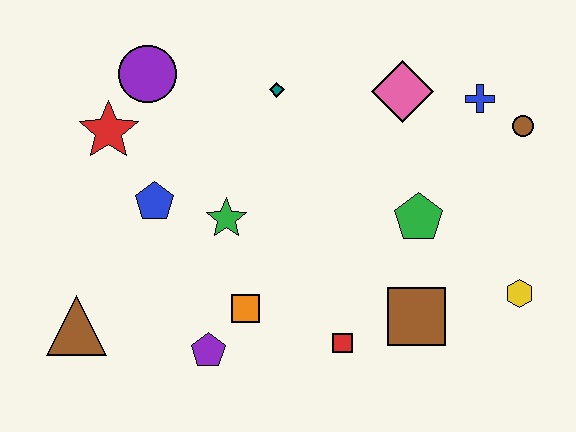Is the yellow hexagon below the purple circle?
Yes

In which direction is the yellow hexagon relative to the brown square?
The yellow hexagon is to the right of the brown square.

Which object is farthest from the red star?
The yellow hexagon is farthest from the red star.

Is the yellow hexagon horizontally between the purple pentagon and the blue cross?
No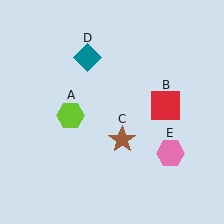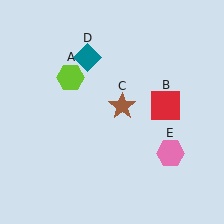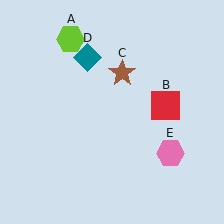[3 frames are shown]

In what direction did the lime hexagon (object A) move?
The lime hexagon (object A) moved up.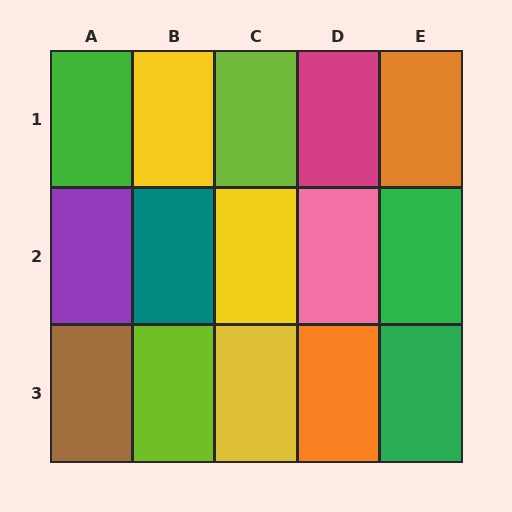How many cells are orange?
2 cells are orange.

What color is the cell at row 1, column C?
Lime.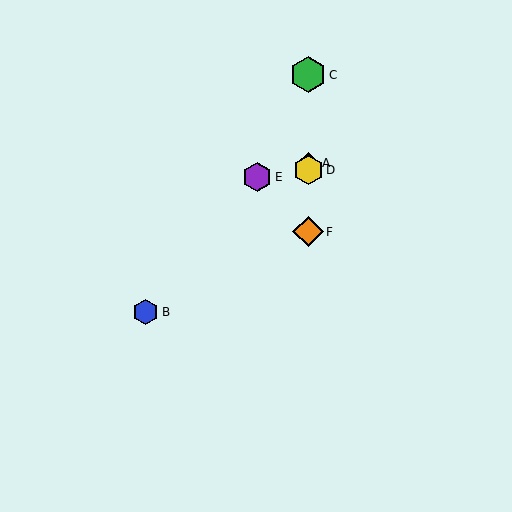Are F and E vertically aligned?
No, F is at x≈308 and E is at x≈257.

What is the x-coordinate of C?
Object C is at x≈308.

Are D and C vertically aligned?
Yes, both are at x≈308.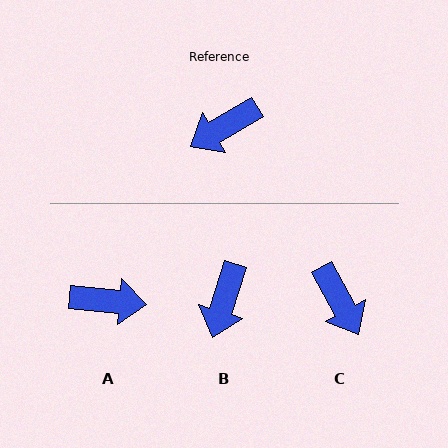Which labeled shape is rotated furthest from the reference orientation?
A, about 144 degrees away.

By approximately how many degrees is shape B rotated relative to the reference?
Approximately 42 degrees counter-clockwise.